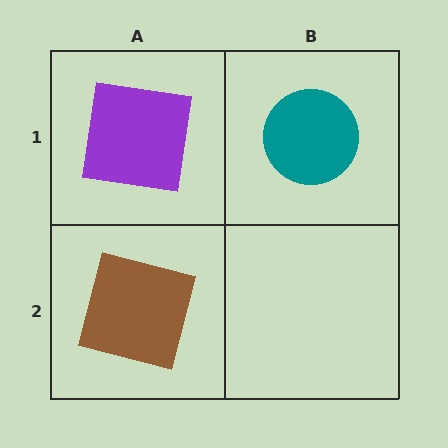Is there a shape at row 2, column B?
No, that cell is empty.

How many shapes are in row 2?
1 shape.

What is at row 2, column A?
A brown square.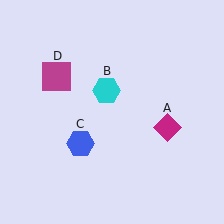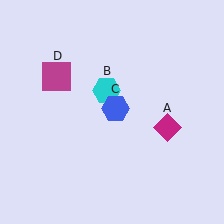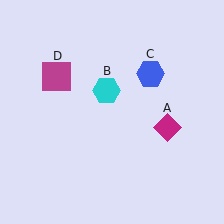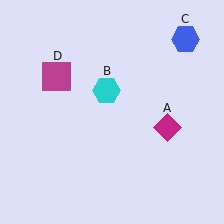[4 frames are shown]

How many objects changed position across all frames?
1 object changed position: blue hexagon (object C).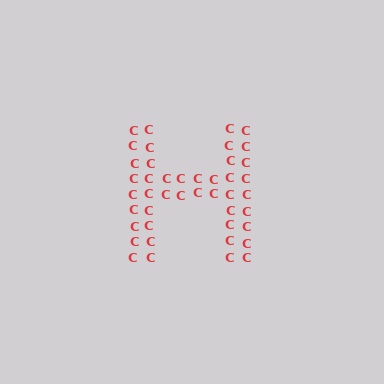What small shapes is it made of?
It is made of small letter C's.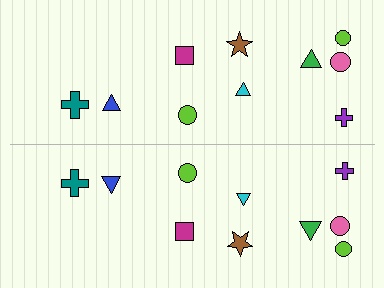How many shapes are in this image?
There are 20 shapes in this image.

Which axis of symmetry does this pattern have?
The pattern has a horizontal axis of symmetry running through the center of the image.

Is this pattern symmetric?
Yes, this pattern has bilateral (reflection) symmetry.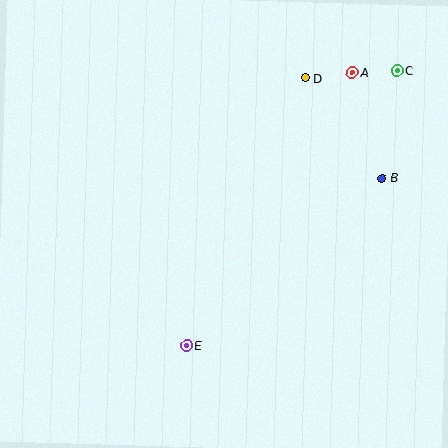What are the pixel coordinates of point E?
Point E is at (186, 346).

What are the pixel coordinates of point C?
Point C is at (397, 71).